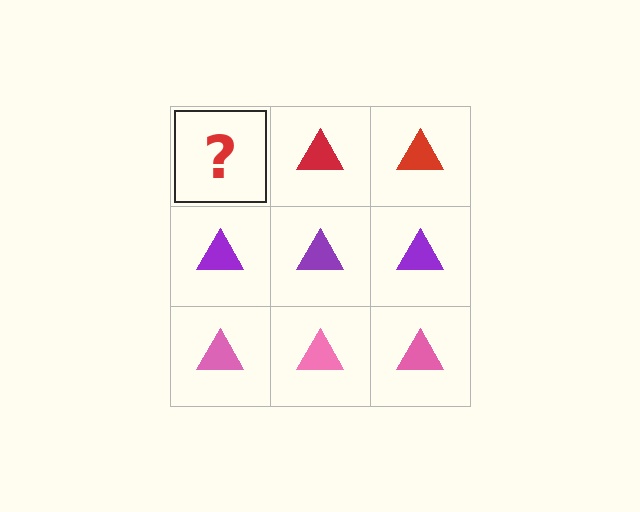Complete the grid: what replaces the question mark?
The question mark should be replaced with a red triangle.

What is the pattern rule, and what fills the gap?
The rule is that each row has a consistent color. The gap should be filled with a red triangle.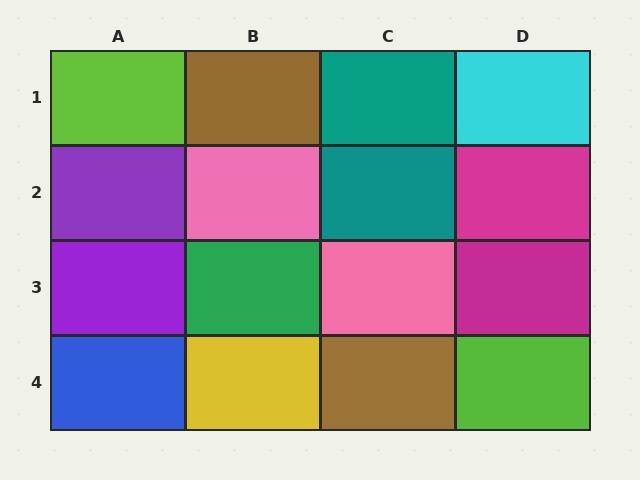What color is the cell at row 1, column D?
Cyan.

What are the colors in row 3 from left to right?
Purple, green, pink, magenta.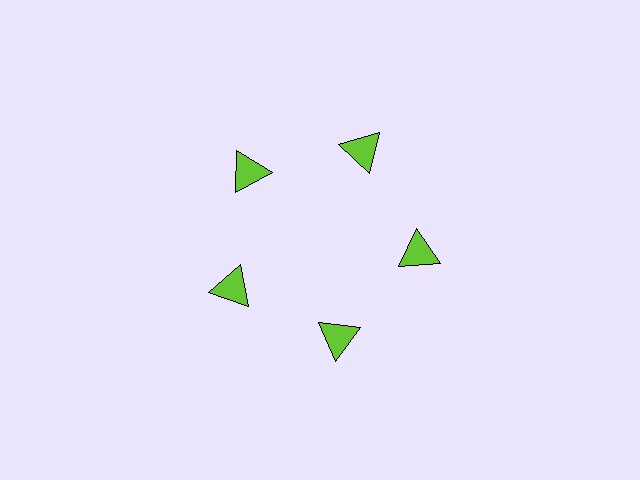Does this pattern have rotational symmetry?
Yes, this pattern has 5-fold rotational symmetry. It looks the same after rotating 72 degrees around the center.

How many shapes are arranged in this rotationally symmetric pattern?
There are 5 shapes, arranged in 5 groups of 1.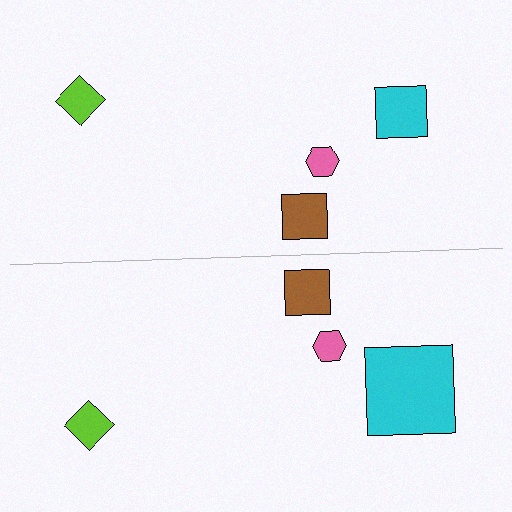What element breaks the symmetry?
The cyan square on the bottom side has a different size than its mirror counterpart.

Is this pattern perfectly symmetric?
No, the pattern is not perfectly symmetric. The cyan square on the bottom side has a different size than its mirror counterpart.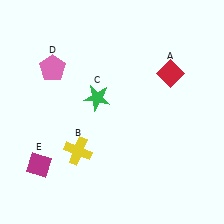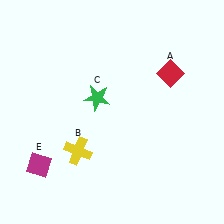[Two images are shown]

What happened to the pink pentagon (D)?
The pink pentagon (D) was removed in Image 2. It was in the top-left area of Image 1.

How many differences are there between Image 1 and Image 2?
There is 1 difference between the two images.